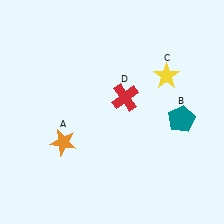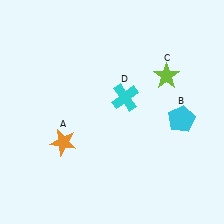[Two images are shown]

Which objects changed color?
B changed from teal to cyan. C changed from yellow to lime. D changed from red to cyan.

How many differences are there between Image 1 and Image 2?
There are 3 differences between the two images.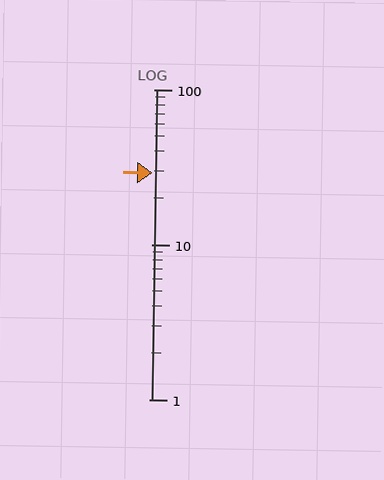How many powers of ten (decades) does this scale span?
The scale spans 2 decades, from 1 to 100.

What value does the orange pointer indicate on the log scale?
The pointer indicates approximately 29.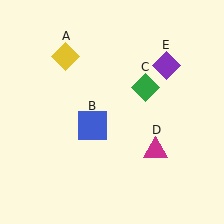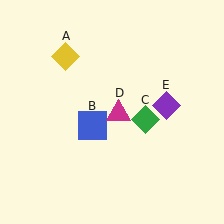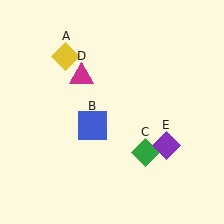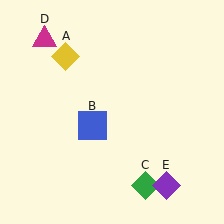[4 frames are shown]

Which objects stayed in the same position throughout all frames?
Yellow diamond (object A) and blue square (object B) remained stationary.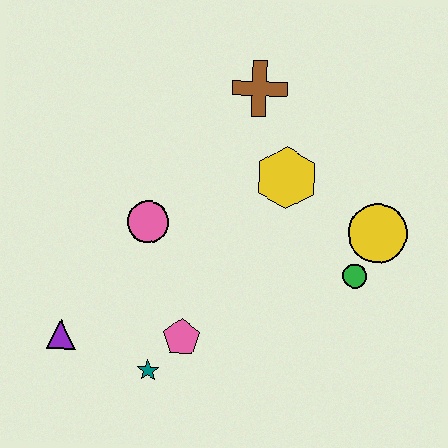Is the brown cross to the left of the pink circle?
No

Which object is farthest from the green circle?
The purple triangle is farthest from the green circle.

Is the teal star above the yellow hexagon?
No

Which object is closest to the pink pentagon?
The teal star is closest to the pink pentagon.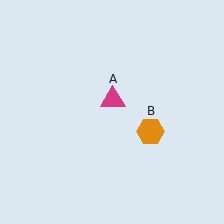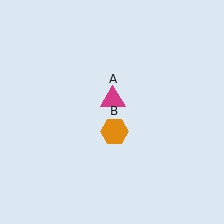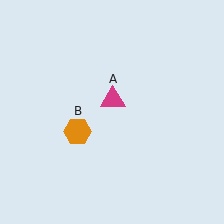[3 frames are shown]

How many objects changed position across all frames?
1 object changed position: orange hexagon (object B).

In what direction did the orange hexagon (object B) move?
The orange hexagon (object B) moved left.